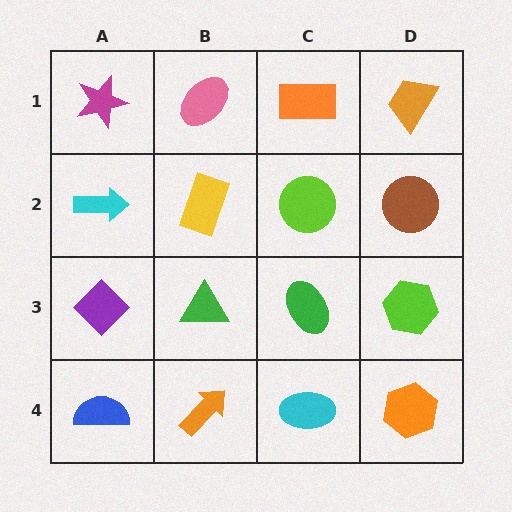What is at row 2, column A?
A cyan arrow.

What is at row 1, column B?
A pink ellipse.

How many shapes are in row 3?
4 shapes.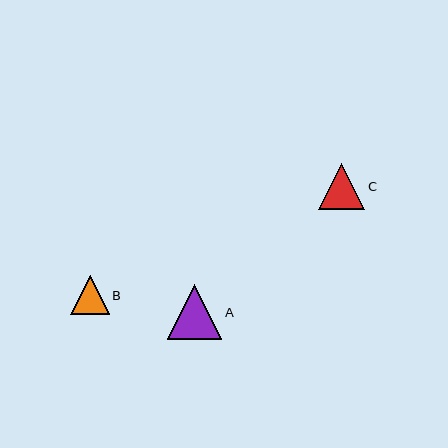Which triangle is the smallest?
Triangle B is the smallest with a size of approximately 39 pixels.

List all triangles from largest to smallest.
From largest to smallest: A, C, B.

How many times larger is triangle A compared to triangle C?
Triangle A is approximately 1.2 times the size of triangle C.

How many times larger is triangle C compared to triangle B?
Triangle C is approximately 1.2 times the size of triangle B.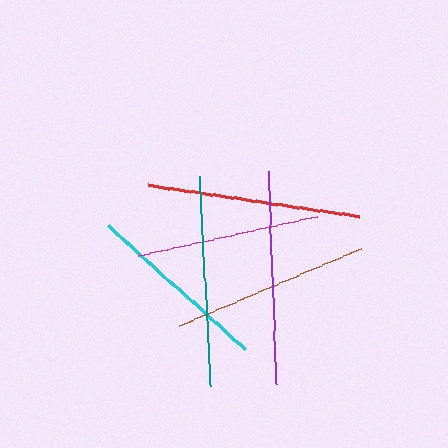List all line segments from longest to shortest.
From longest to shortest: red, purple, teal, brown, cyan, magenta.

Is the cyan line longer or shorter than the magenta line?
The cyan line is longer than the magenta line.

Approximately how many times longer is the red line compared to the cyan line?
The red line is approximately 1.2 times the length of the cyan line.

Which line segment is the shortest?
The magenta line is the shortest at approximately 183 pixels.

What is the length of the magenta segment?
The magenta segment is approximately 183 pixels long.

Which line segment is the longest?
The red line is the longest at approximately 213 pixels.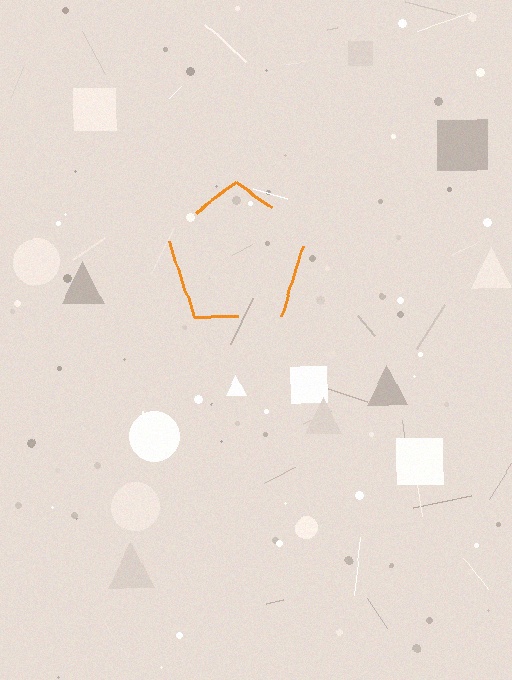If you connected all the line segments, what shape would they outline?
They would outline a pentagon.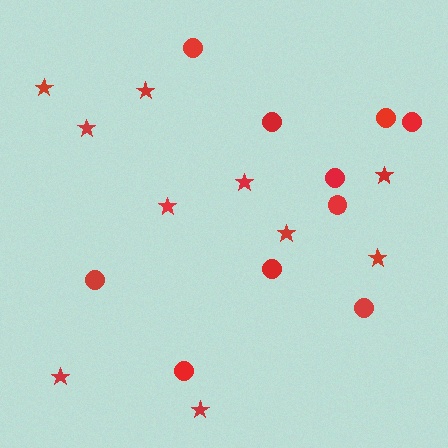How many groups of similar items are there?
There are 2 groups: one group of circles (10) and one group of stars (10).